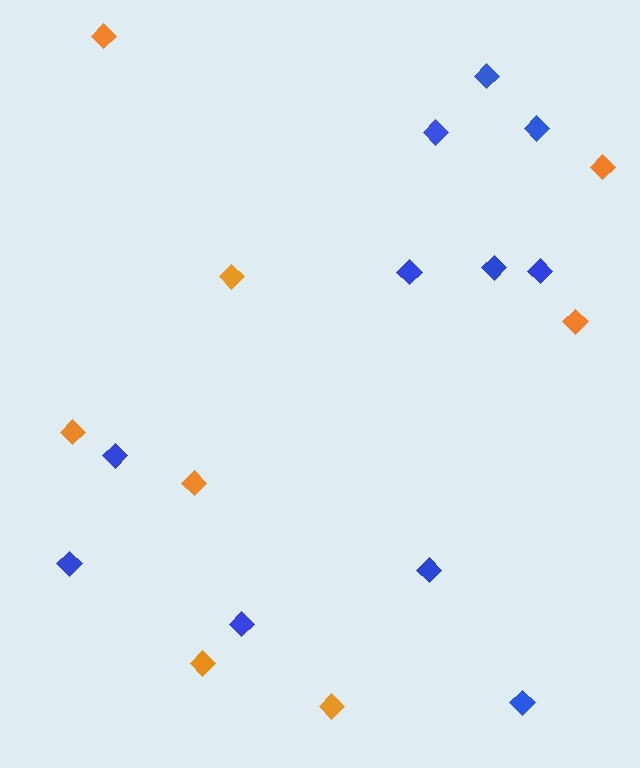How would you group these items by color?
There are 2 groups: one group of orange diamonds (8) and one group of blue diamonds (11).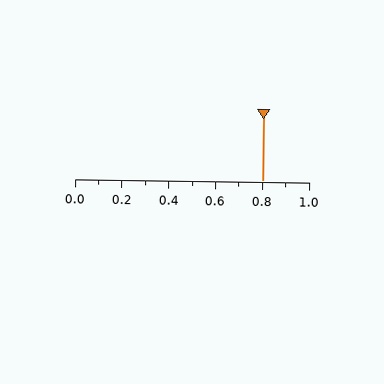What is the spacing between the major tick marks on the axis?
The major ticks are spaced 0.2 apart.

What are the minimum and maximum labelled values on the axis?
The axis runs from 0.0 to 1.0.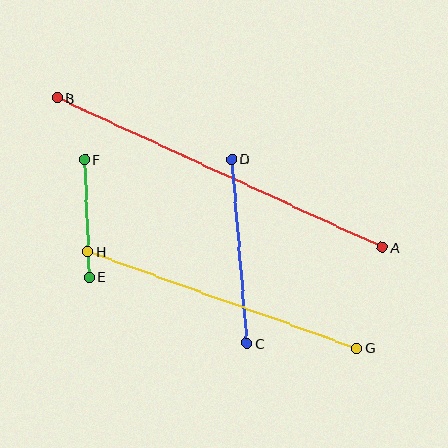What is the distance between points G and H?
The distance is approximately 286 pixels.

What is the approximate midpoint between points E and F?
The midpoint is at approximately (87, 218) pixels.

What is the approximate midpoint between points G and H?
The midpoint is at approximately (223, 300) pixels.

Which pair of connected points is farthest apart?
Points A and B are farthest apart.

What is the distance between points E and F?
The distance is approximately 118 pixels.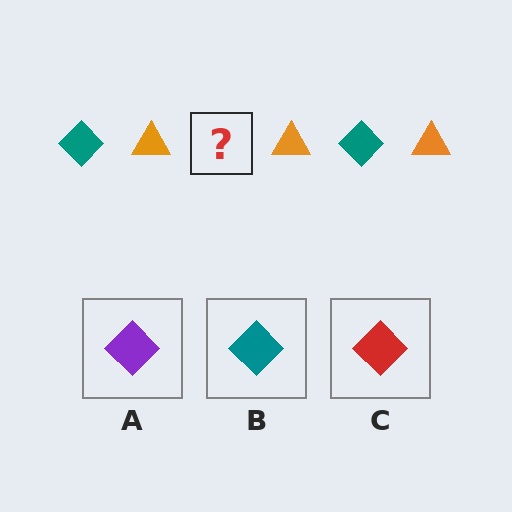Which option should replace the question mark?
Option B.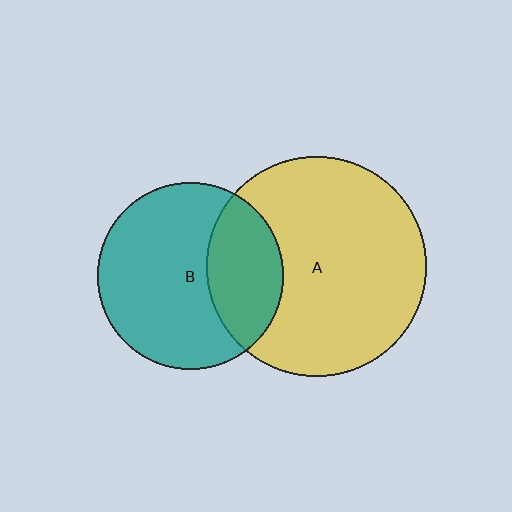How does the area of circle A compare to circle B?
Approximately 1.4 times.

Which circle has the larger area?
Circle A (yellow).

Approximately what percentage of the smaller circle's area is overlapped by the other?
Approximately 30%.